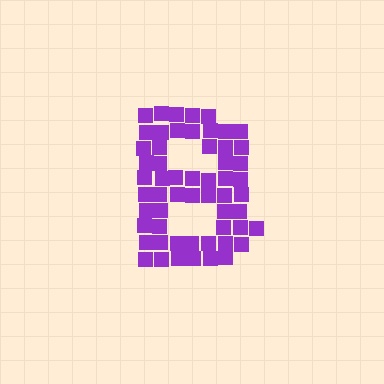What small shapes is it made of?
It is made of small squares.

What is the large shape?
The large shape is the letter B.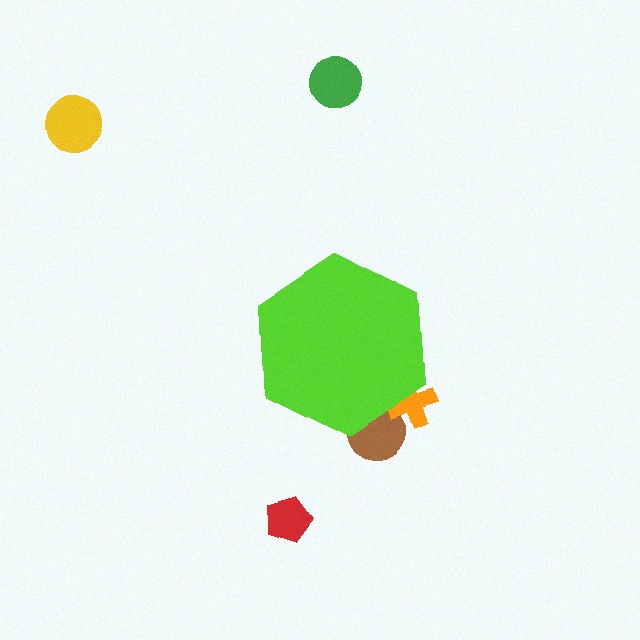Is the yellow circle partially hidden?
No, the yellow circle is fully visible.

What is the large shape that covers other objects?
A lime hexagon.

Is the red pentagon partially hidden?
No, the red pentagon is fully visible.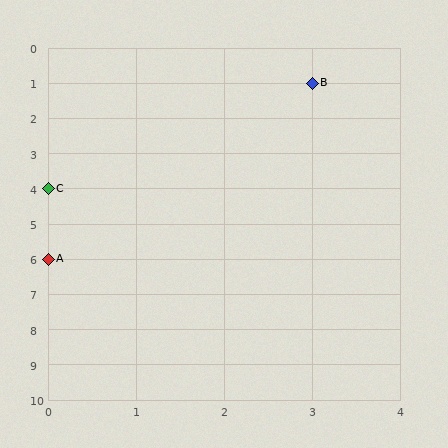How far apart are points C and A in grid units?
Points C and A are 2 rows apart.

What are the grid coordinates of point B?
Point B is at grid coordinates (3, 1).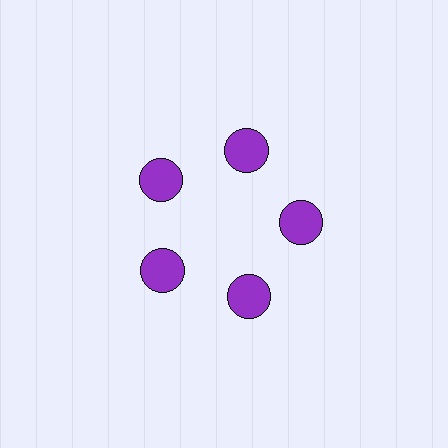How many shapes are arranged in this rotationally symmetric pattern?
There are 5 shapes, arranged in 5 groups of 1.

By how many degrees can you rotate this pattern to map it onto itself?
The pattern maps onto itself every 72 degrees of rotation.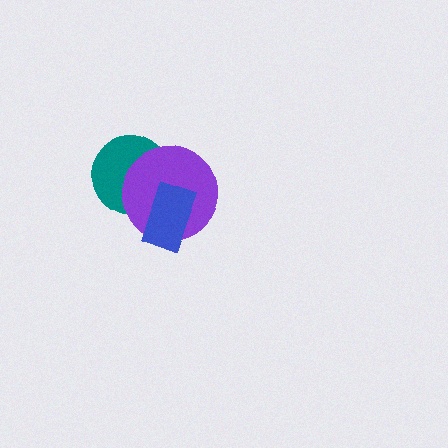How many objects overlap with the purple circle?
2 objects overlap with the purple circle.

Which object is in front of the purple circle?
The blue rectangle is in front of the purple circle.